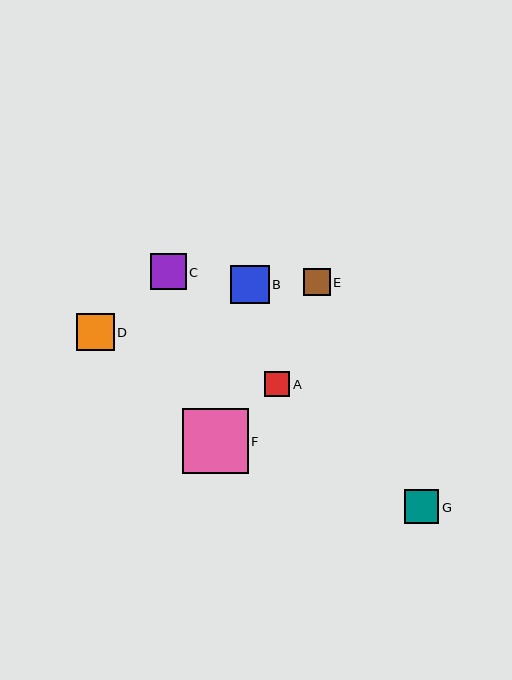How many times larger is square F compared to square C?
Square F is approximately 1.8 times the size of square C.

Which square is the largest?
Square F is the largest with a size of approximately 66 pixels.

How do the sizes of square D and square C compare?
Square D and square C are approximately the same size.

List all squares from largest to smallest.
From largest to smallest: F, B, D, C, G, E, A.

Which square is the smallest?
Square A is the smallest with a size of approximately 26 pixels.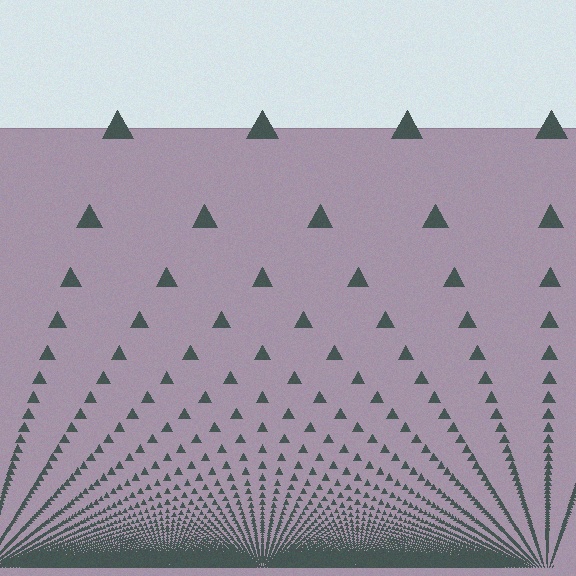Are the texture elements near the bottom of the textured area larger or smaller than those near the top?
Smaller. The gradient is inverted — elements near the bottom are smaller and denser.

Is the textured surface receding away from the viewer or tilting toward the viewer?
The surface appears to tilt toward the viewer. Texture elements get larger and sparser toward the top.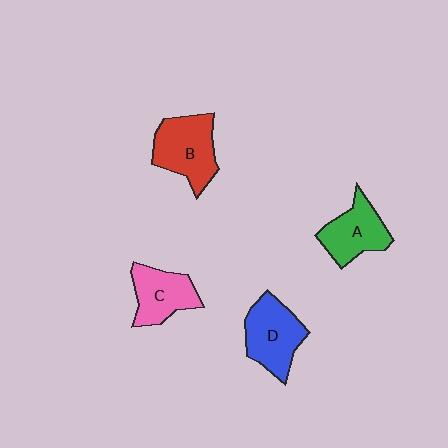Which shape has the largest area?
Shape B (red).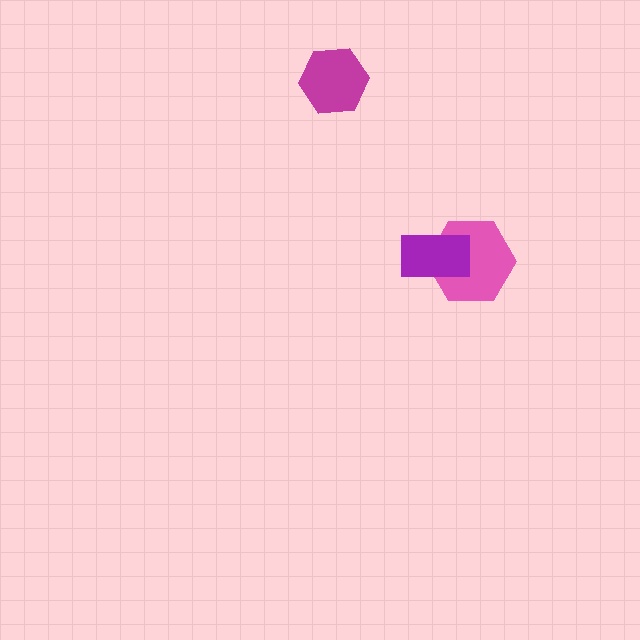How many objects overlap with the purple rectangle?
1 object overlaps with the purple rectangle.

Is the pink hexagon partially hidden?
Yes, it is partially covered by another shape.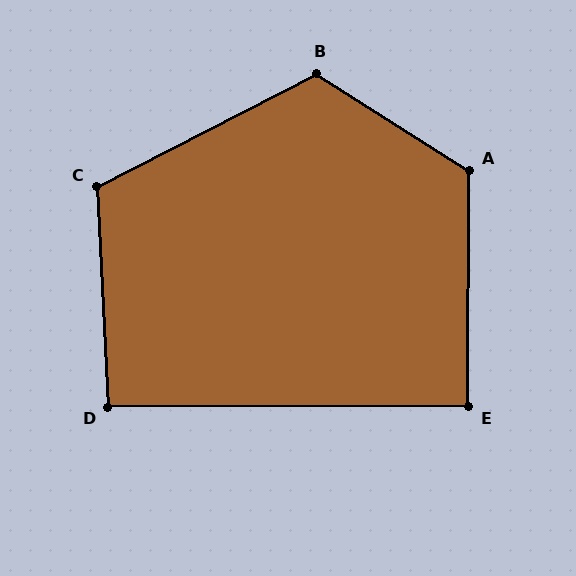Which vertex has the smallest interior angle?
E, at approximately 90 degrees.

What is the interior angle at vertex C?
Approximately 114 degrees (obtuse).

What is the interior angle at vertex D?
Approximately 93 degrees (approximately right).